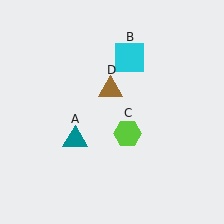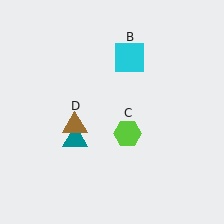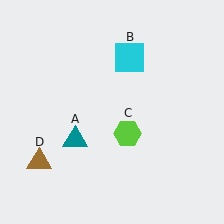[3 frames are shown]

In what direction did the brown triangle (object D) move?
The brown triangle (object D) moved down and to the left.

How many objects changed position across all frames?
1 object changed position: brown triangle (object D).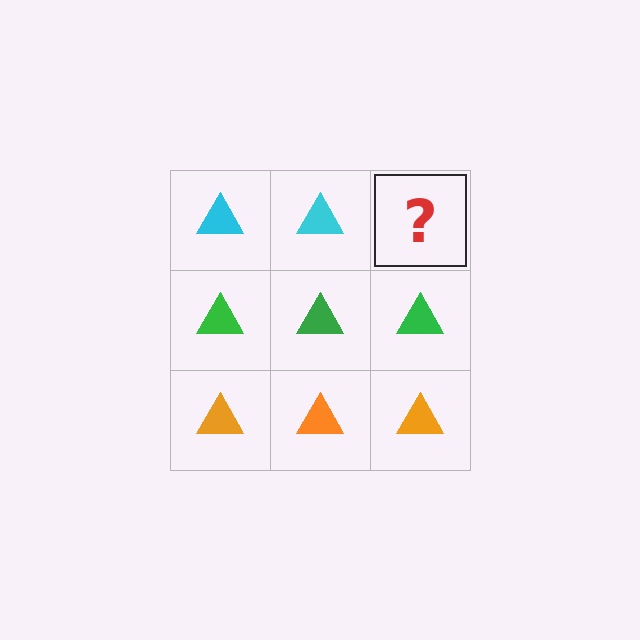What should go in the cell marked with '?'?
The missing cell should contain a cyan triangle.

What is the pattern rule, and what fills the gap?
The rule is that each row has a consistent color. The gap should be filled with a cyan triangle.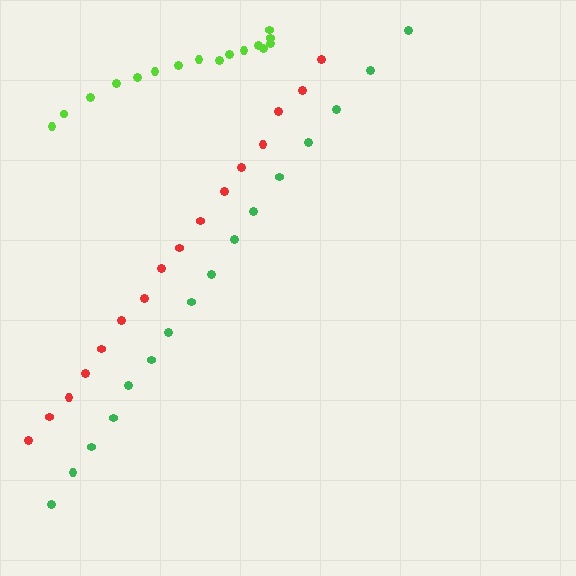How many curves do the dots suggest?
There are 3 distinct paths.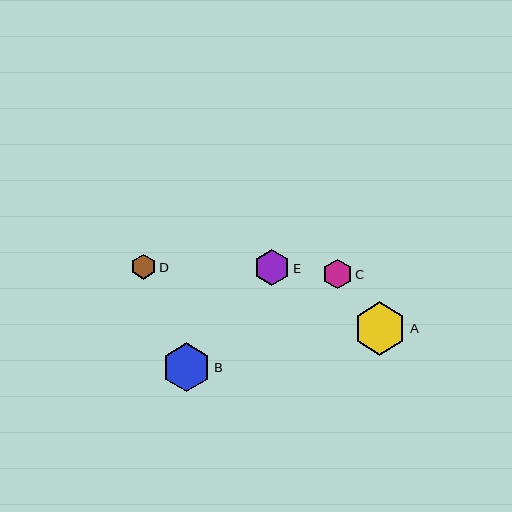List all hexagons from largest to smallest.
From largest to smallest: A, B, E, C, D.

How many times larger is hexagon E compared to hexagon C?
Hexagon E is approximately 1.2 times the size of hexagon C.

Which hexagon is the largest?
Hexagon A is the largest with a size of approximately 53 pixels.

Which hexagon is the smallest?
Hexagon D is the smallest with a size of approximately 25 pixels.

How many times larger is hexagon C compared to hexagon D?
Hexagon C is approximately 1.2 times the size of hexagon D.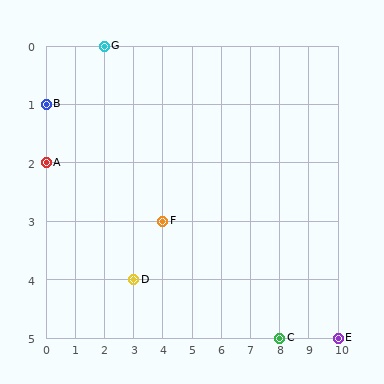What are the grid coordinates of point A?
Point A is at grid coordinates (0, 2).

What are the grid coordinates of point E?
Point E is at grid coordinates (10, 5).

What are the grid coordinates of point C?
Point C is at grid coordinates (8, 5).